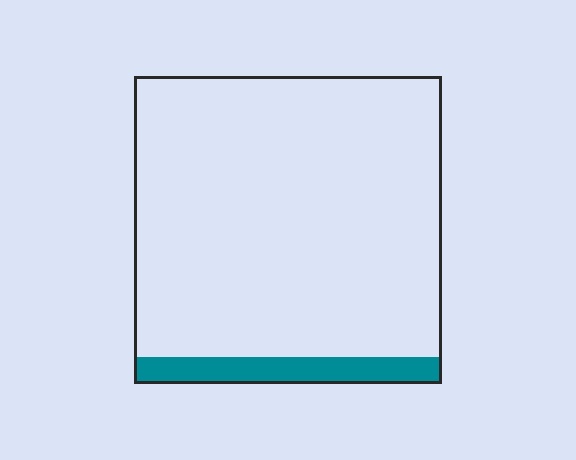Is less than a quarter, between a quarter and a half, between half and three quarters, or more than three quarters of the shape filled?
Less than a quarter.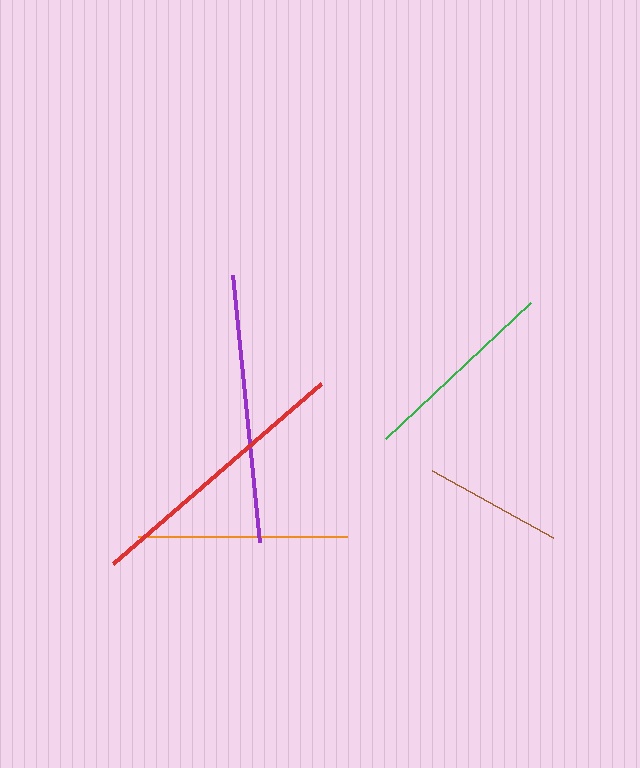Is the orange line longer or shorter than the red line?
The red line is longer than the orange line.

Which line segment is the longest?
The red line is the longest at approximately 275 pixels.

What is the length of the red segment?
The red segment is approximately 275 pixels long.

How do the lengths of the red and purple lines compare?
The red and purple lines are approximately the same length.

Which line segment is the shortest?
The brown line is the shortest at approximately 139 pixels.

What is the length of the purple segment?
The purple segment is approximately 268 pixels long.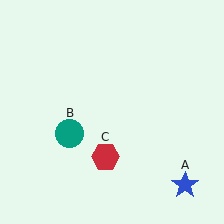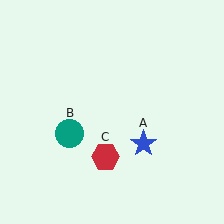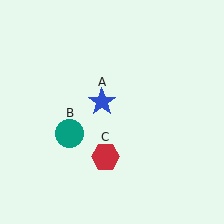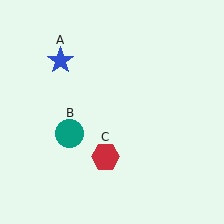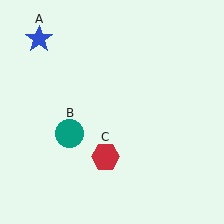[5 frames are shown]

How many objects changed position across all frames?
1 object changed position: blue star (object A).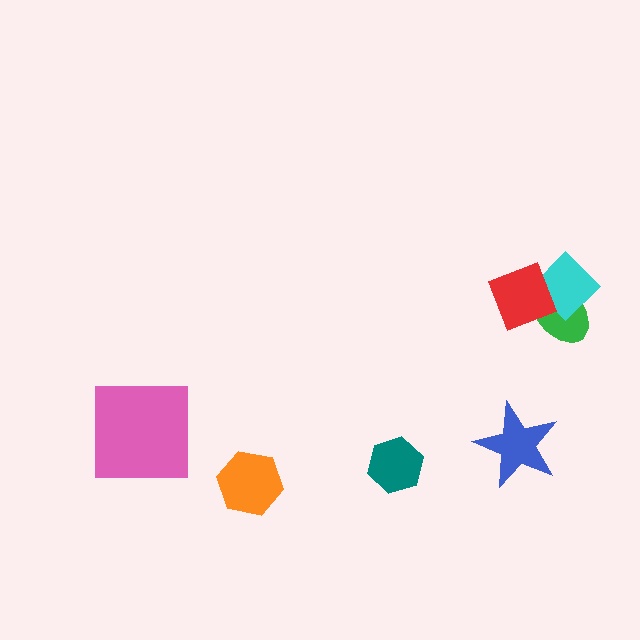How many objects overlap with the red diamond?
2 objects overlap with the red diamond.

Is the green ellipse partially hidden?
Yes, it is partially covered by another shape.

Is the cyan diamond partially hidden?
Yes, it is partially covered by another shape.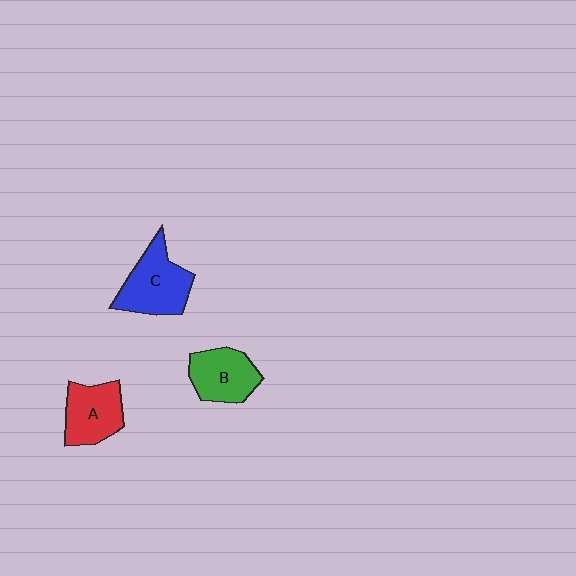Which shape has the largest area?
Shape C (blue).